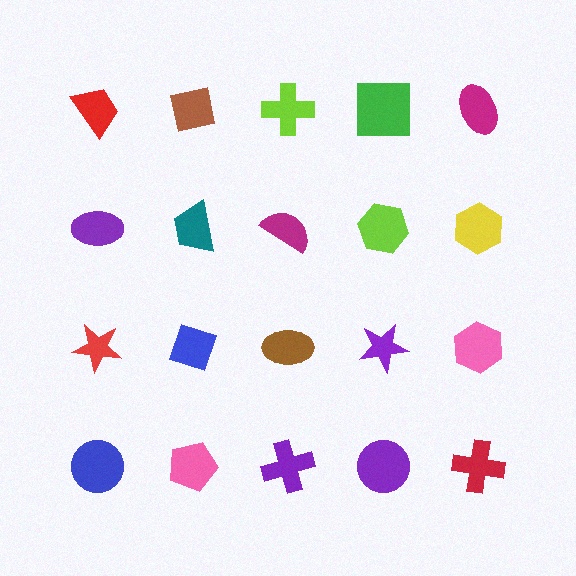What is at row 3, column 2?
A blue diamond.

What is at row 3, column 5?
A pink hexagon.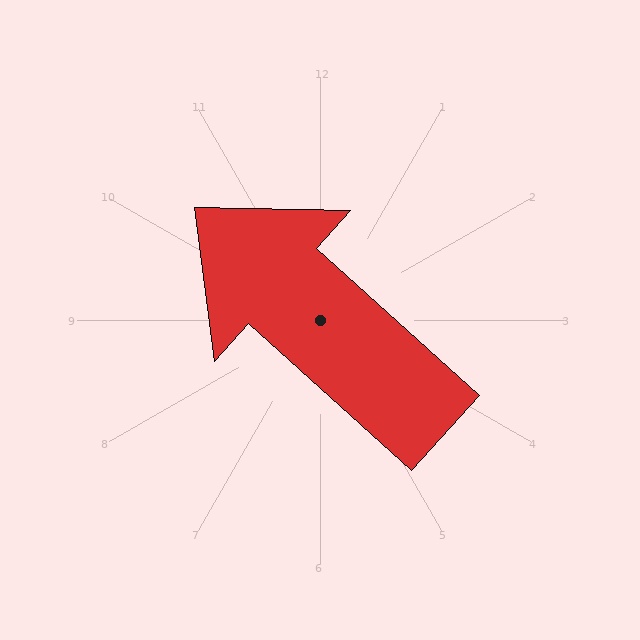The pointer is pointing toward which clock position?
Roughly 10 o'clock.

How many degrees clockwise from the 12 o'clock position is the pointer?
Approximately 312 degrees.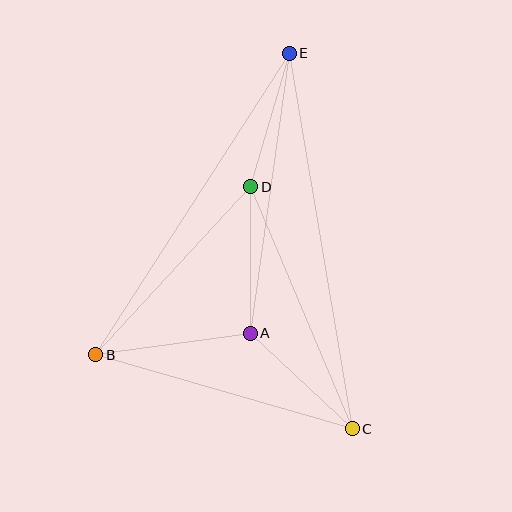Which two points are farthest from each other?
Points C and E are farthest from each other.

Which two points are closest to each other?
Points D and E are closest to each other.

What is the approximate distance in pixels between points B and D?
The distance between B and D is approximately 228 pixels.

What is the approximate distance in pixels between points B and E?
The distance between B and E is approximately 358 pixels.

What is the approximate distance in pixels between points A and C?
The distance between A and C is approximately 140 pixels.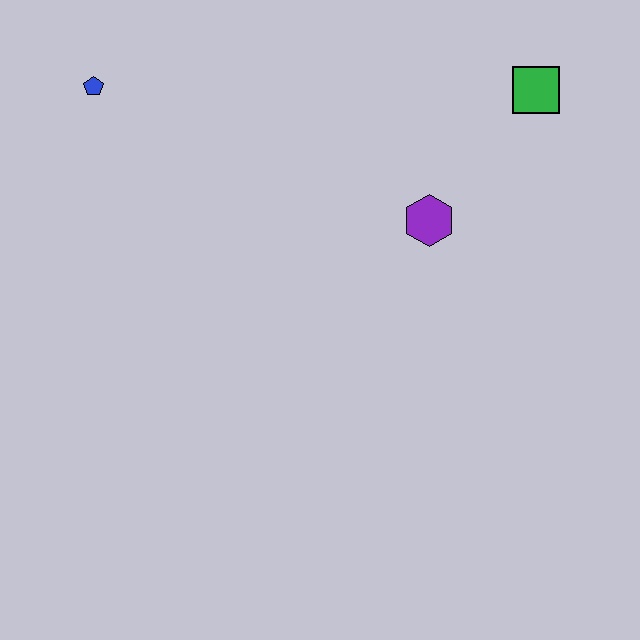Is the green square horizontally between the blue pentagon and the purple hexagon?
No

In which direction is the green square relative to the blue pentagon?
The green square is to the right of the blue pentagon.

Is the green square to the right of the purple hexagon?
Yes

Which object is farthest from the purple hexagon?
The blue pentagon is farthest from the purple hexagon.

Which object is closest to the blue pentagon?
The purple hexagon is closest to the blue pentagon.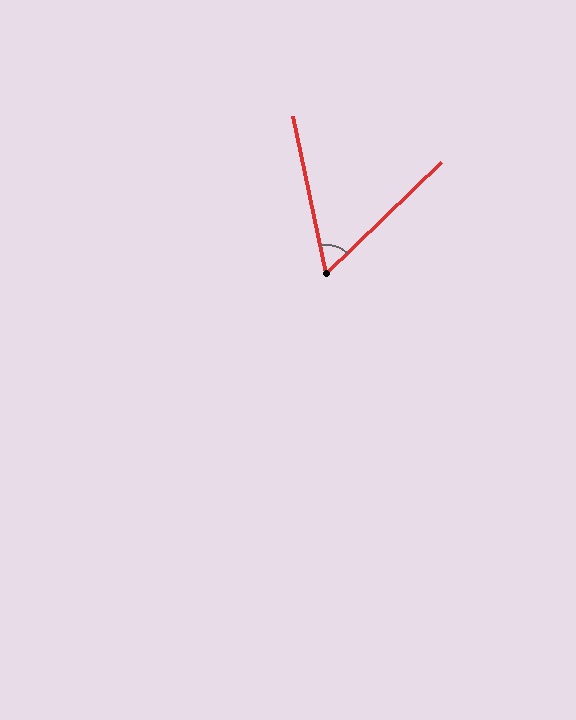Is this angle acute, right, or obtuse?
It is acute.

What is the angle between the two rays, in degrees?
Approximately 58 degrees.